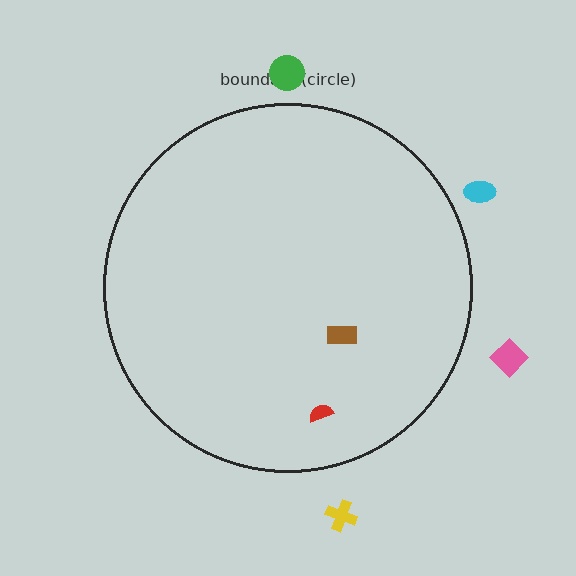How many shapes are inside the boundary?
2 inside, 4 outside.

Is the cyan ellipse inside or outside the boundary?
Outside.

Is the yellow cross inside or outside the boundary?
Outside.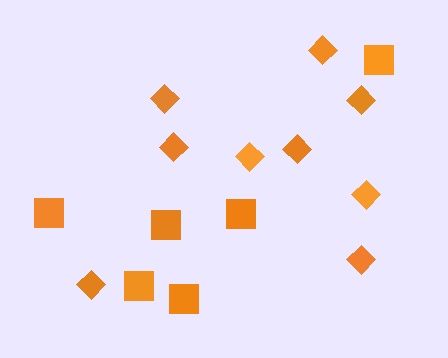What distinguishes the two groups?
There are 2 groups: one group of diamonds (9) and one group of squares (6).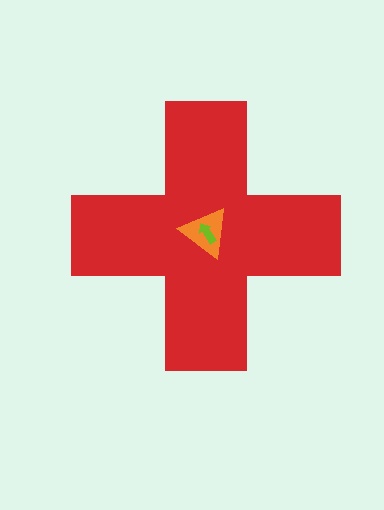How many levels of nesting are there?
3.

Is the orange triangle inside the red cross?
Yes.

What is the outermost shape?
The red cross.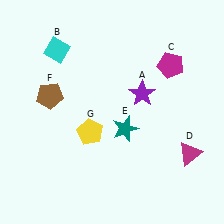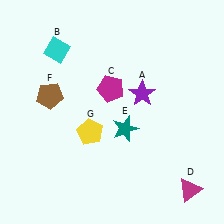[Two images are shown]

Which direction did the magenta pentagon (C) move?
The magenta pentagon (C) moved left.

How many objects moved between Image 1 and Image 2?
2 objects moved between the two images.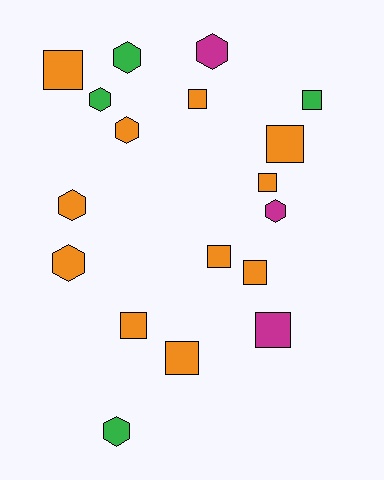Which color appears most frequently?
Orange, with 11 objects.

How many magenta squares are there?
There is 1 magenta square.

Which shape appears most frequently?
Square, with 10 objects.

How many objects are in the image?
There are 18 objects.